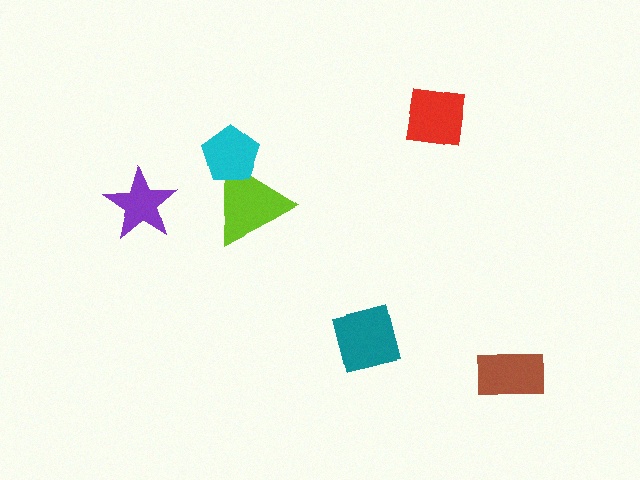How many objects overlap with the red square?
0 objects overlap with the red square.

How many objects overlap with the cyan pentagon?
1 object overlaps with the cyan pentagon.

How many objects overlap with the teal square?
0 objects overlap with the teal square.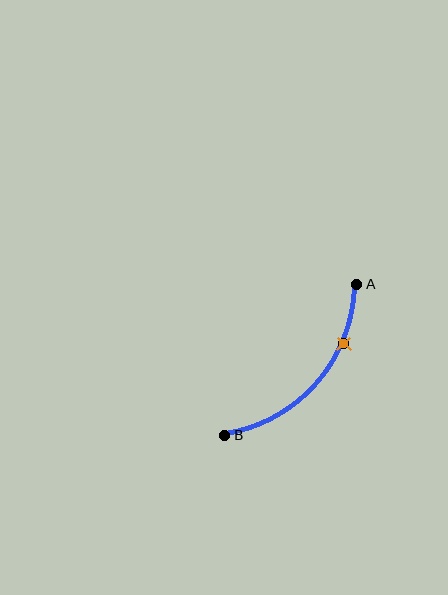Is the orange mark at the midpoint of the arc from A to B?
No. The orange mark lies on the arc but is closer to endpoint A. The arc midpoint would be at the point on the curve equidistant along the arc from both A and B.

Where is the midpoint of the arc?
The arc midpoint is the point on the curve farthest from the straight line joining A and B. It sits below and to the right of that line.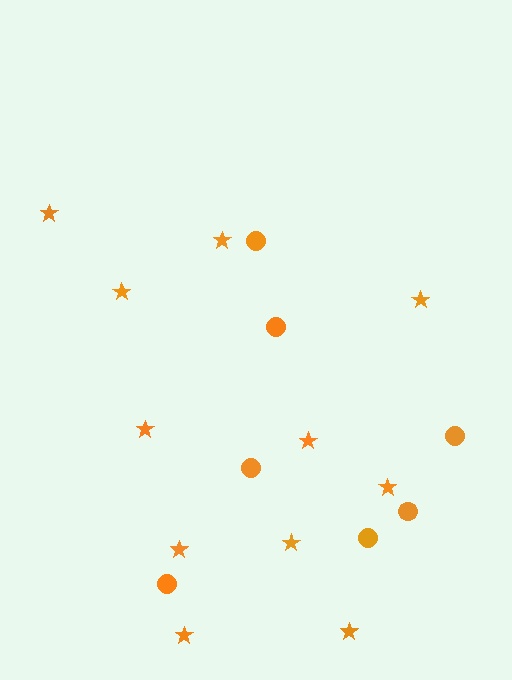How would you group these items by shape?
There are 2 groups: one group of circles (7) and one group of stars (11).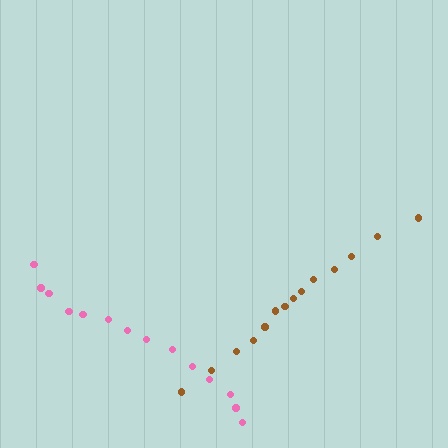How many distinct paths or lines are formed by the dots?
There are 2 distinct paths.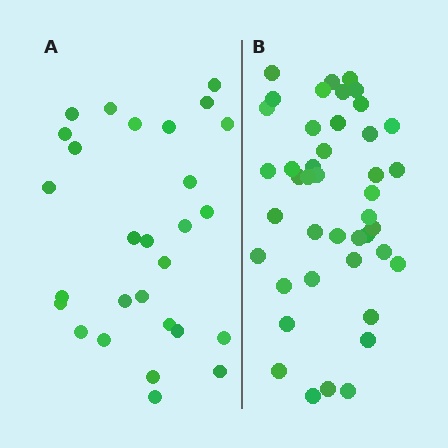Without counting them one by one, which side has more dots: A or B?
Region B (the right region) has more dots.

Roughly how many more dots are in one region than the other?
Region B has approximately 15 more dots than region A.